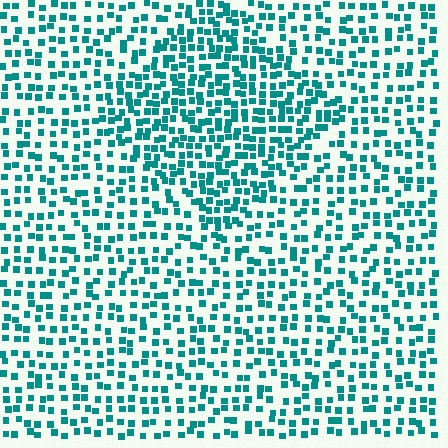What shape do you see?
I see a diamond.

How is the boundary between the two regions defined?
The boundary is defined by a change in element density (approximately 1.7x ratio). All elements are the same color, size, and shape.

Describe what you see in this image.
The image contains small teal elements arranged at two different densities. A diamond-shaped region is visible where the elements are more densely packed than the surrounding area.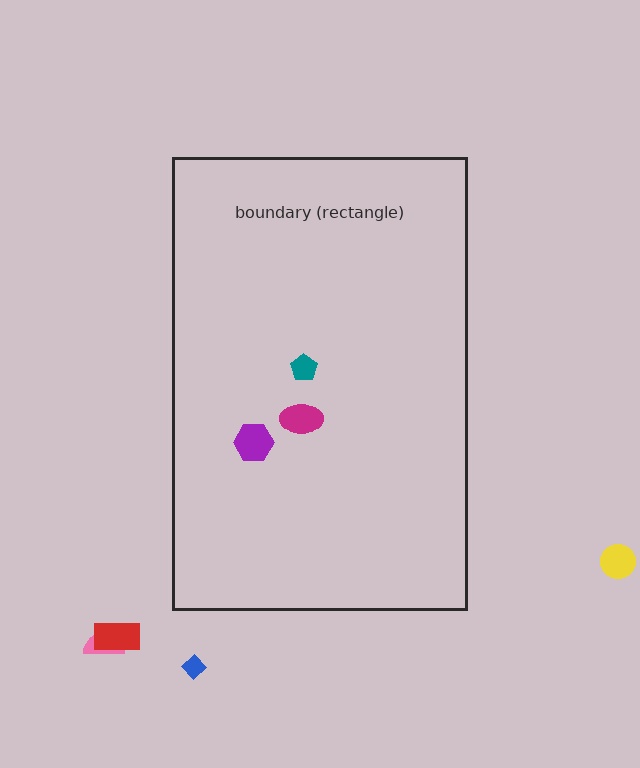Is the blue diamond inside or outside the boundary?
Outside.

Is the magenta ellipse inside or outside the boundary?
Inside.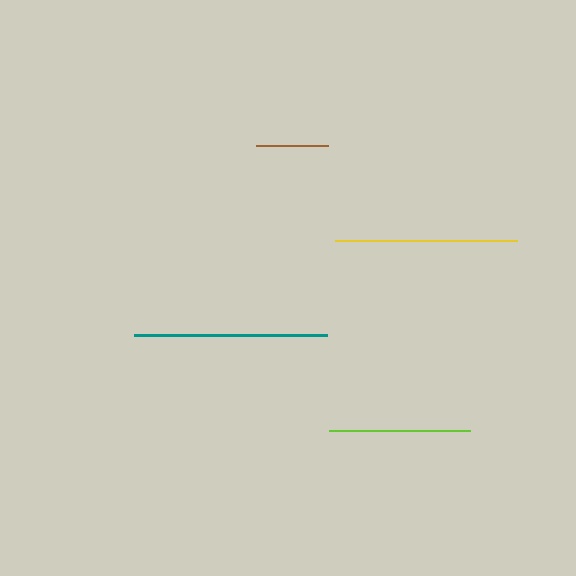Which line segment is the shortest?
The brown line is the shortest at approximately 72 pixels.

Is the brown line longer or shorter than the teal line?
The teal line is longer than the brown line.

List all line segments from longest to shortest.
From longest to shortest: teal, yellow, lime, brown.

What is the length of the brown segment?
The brown segment is approximately 72 pixels long.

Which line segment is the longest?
The teal line is the longest at approximately 194 pixels.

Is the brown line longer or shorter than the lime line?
The lime line is longer than the brown line.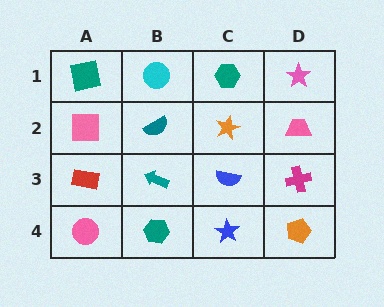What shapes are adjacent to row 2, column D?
A pink star (row 1, column D), a magenta cross (row 3, column D), an orange star (row 2, column C).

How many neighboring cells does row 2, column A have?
3.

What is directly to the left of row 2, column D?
An orange star.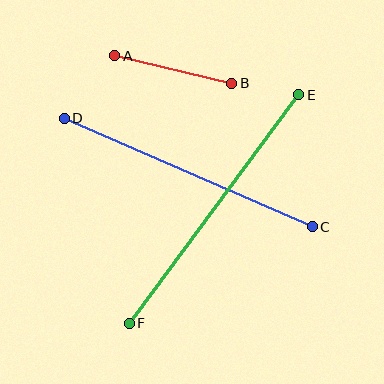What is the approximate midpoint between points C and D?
The midpoint is at approximately (188, 172) pixels.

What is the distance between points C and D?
The distance is approximately 271 pixels.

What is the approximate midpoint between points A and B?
The midpoint is at approximately (173, 70) pixels.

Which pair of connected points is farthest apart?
Points E and F are farthest apart.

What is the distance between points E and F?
The distance is approximately 284 pixels.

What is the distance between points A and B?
The distance is approximately 120 pixels.